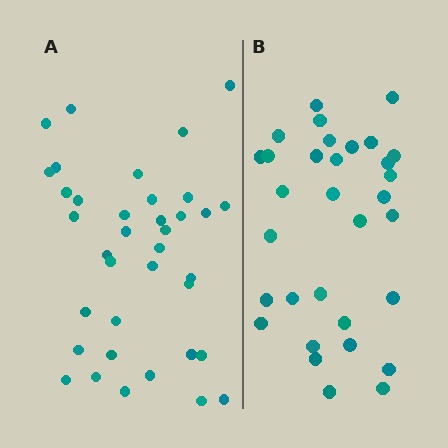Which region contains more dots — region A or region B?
Region A (the left region) has more dots.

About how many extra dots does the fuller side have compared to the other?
Region A has about 5 more dots than region B.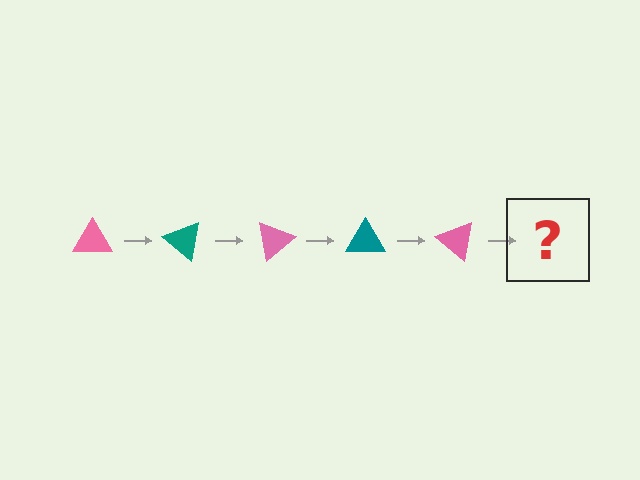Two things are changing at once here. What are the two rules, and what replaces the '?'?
The two rules are that it rotates 40 degrees each step and the color cycles through pink and teal. The '?' should be a teal triangle, rotated 200 degrees from the start.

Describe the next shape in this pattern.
It should be a teal triangle, rotated 200 degrees from the start.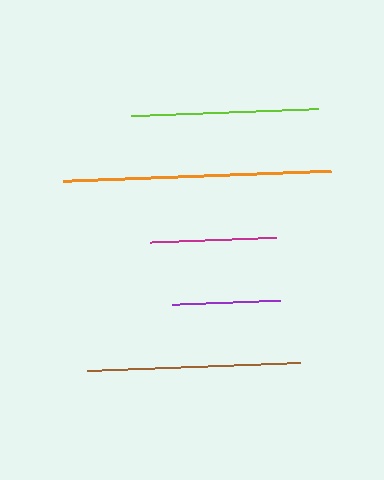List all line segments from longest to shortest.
From longest to shortest: orange, brown, lime, magenta, purple.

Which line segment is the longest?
The orange line is the longest at approximately 268 pixels.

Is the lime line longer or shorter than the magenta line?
The lime line is longer than the magenta line.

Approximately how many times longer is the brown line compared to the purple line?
The brown line is approximately 2.0 times the length of the purple line.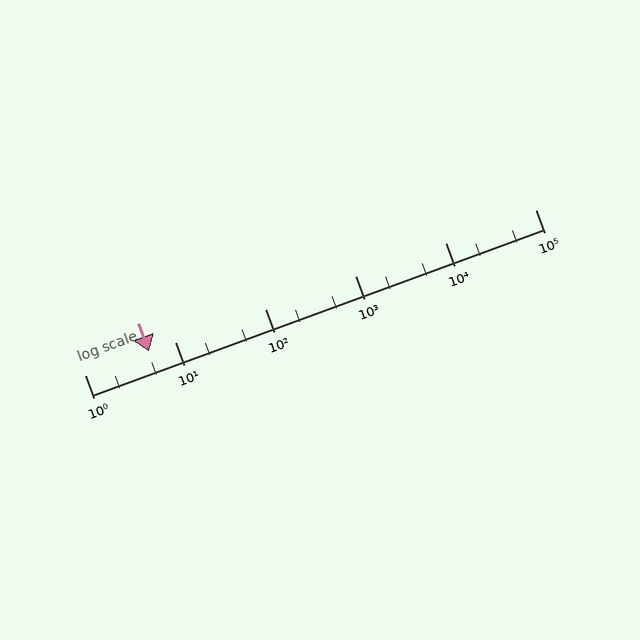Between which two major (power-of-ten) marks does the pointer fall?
The pointer is between 1 and 10.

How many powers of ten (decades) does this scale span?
The scale spans 5 decades, from 1 to 100000.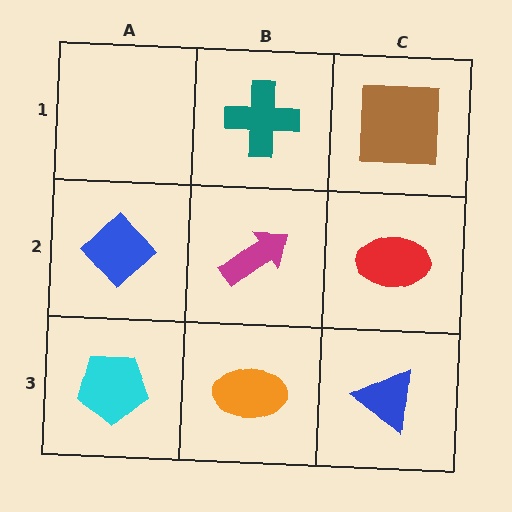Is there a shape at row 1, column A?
No, that cell is empty.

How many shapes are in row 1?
2 shapes.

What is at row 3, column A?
A cyan pentagon.